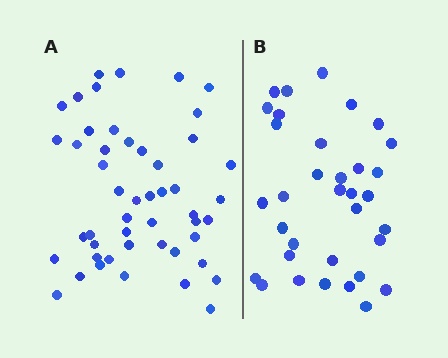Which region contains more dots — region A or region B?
Region A (the left region) has more dots.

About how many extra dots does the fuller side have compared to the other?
Region A has approximately 15 more dots than region B.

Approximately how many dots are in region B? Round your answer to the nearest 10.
About 30 dots. (The exact count is 34, which rounds to 30.)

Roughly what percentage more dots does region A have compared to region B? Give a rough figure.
About 45% more.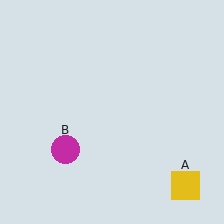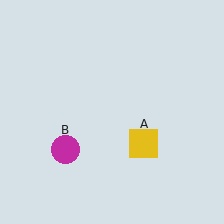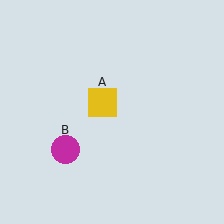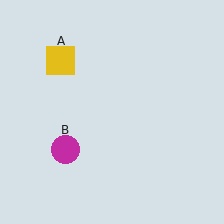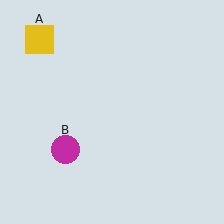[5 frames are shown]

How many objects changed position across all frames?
1 object changed position: yellow square (object A).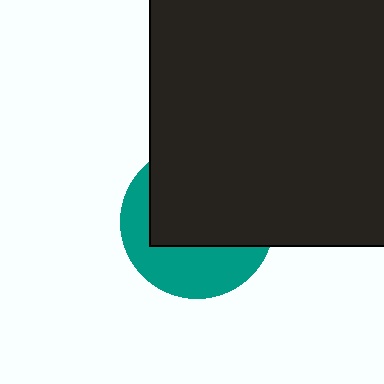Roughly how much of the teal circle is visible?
A small part of it is visible (roughly 40%).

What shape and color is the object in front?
The object in front is a black square.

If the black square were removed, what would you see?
You would see the complete teal circle.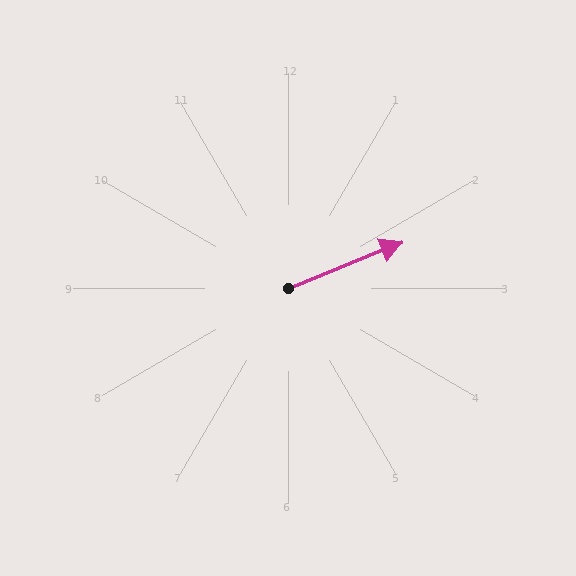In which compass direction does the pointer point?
East.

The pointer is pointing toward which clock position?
Roughly 2 o'clock.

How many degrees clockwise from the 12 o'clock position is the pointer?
Approximately 68 degrees.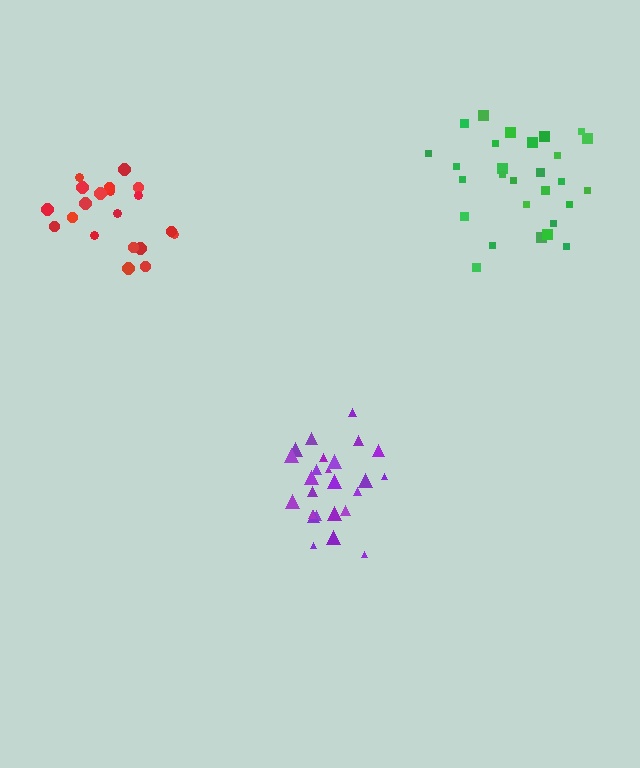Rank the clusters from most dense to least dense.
red, purple, green.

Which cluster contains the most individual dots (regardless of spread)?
Green (28).